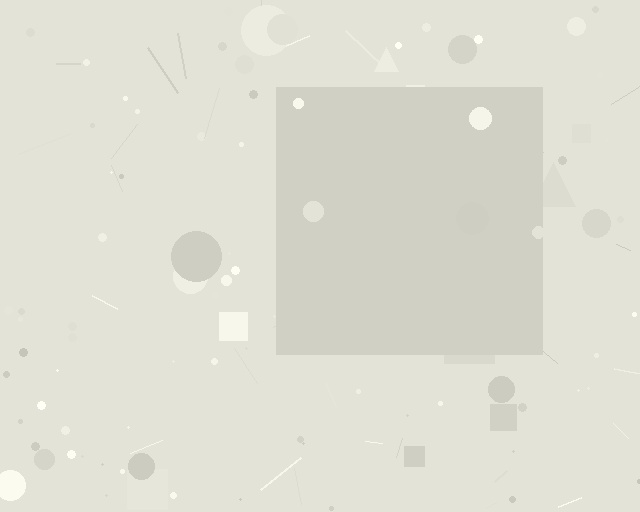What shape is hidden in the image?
A square is hidden in the image.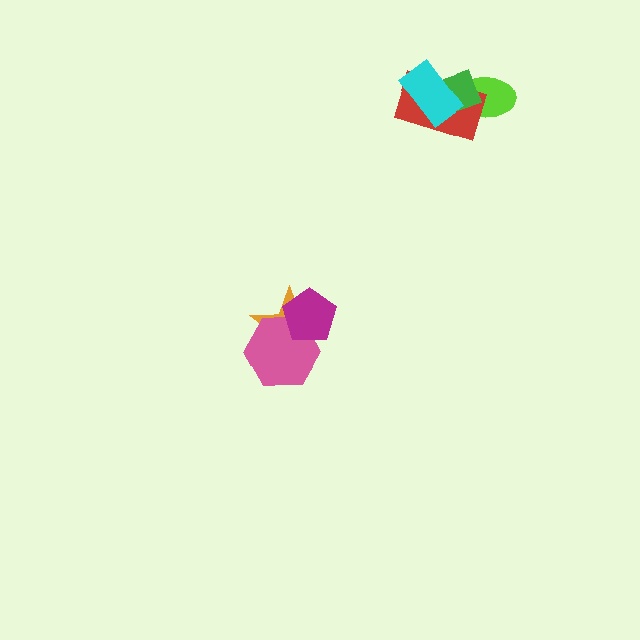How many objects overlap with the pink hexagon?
2 objects overlap with the pink hexagon.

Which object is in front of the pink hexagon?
The magenta pentagon is in front of the pink hexagon.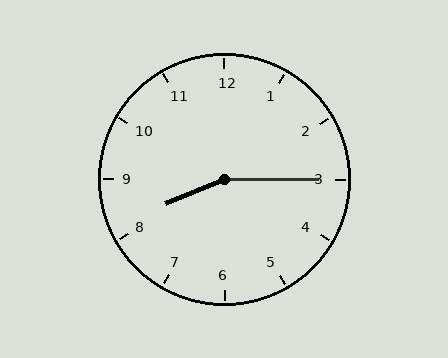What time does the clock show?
8:15.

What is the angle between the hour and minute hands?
Approximately 158 degrees.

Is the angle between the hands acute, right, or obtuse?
It is obtuse.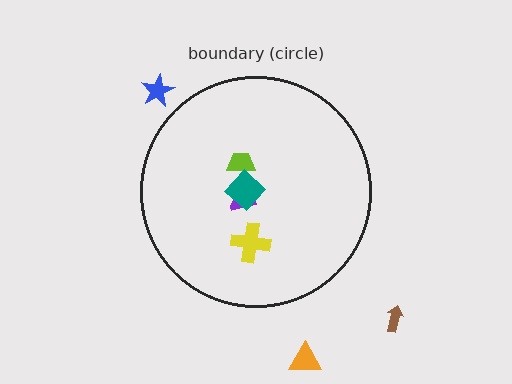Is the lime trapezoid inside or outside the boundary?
Inside.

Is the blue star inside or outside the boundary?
Outside.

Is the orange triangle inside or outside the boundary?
Outside.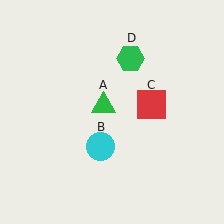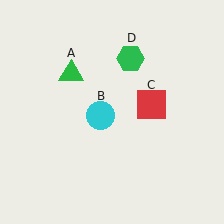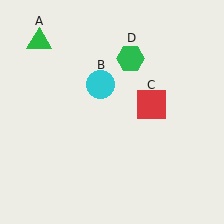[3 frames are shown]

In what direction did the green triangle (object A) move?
The green triangle (object A) moved up and to the left.